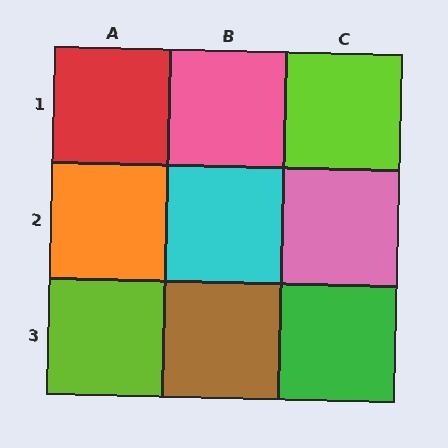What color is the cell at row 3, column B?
Brown.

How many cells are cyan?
1 cell is cyan.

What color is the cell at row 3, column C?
Green.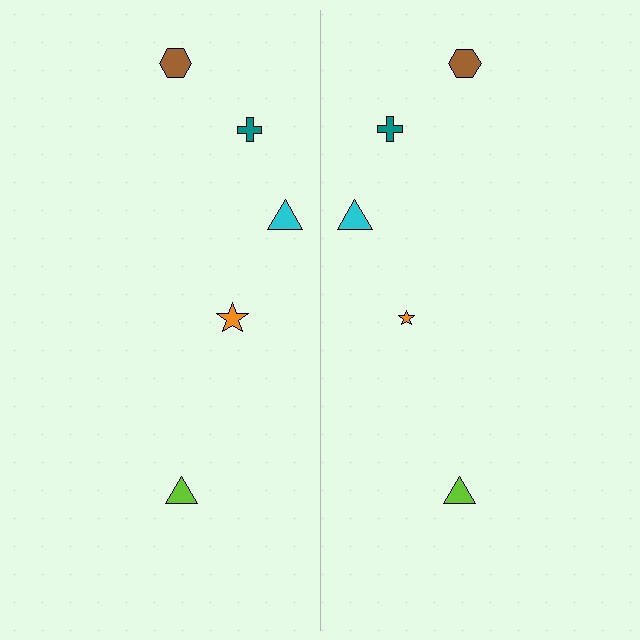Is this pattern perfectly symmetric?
No, the pattern is not perfectly symmetric. The orange star on the right side has a different size than its mirror counterpart.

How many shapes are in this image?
There are 10 shapes in this image.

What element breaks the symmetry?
The orange star on the right side has a different size than its mirror counterpart.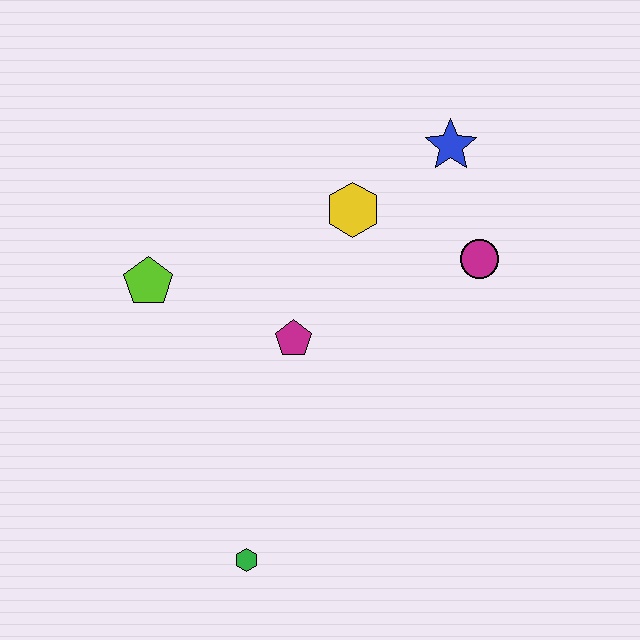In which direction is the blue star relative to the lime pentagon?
The blue star is to the right of the lime pentagon.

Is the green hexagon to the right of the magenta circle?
No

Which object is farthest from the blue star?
The green hexagon is farthest from the blue star.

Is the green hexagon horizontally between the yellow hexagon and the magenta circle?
No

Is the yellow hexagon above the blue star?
No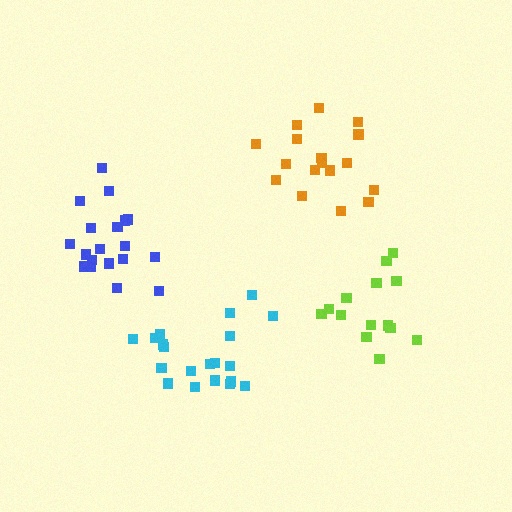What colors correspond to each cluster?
The clusters are colored: orange, blue, lime, cyan.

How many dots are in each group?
Group 1: 17 dots, Group 2: 19 dots, Group 3: 14 dots, Group 4: 20 dots (70 total).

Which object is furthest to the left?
The blue cluster is leftmost.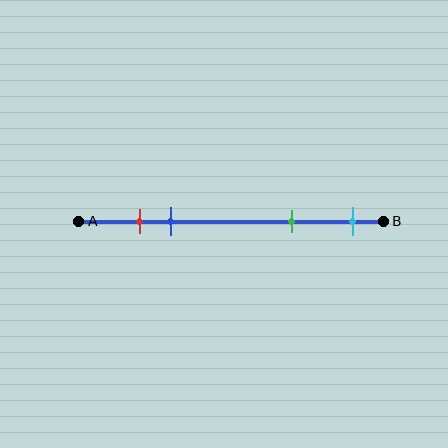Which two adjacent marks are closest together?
The red and blue marks are the closest adjacent pair.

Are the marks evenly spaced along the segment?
No, the marks are not evenly spaced.